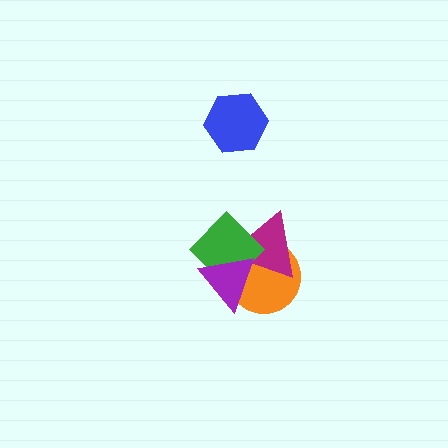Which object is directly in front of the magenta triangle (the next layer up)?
The green diamond is directly in front of the magenta triangle.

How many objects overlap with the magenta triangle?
3 objects overlap with the magenta triangle.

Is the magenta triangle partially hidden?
Yes, it is partially covered by another shape.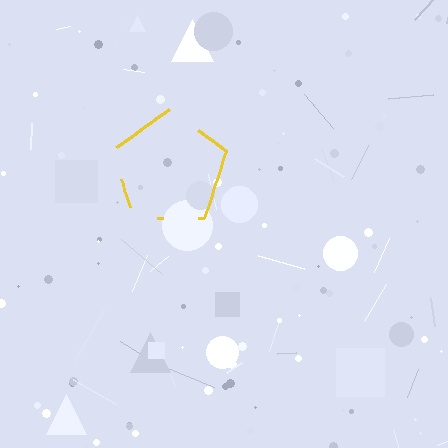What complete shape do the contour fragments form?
The contour fragments form a pentagon.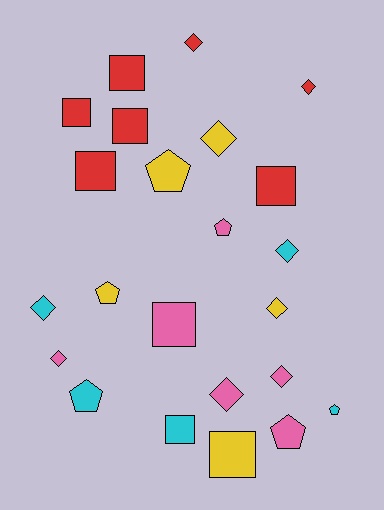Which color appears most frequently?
Red, with 7 objects.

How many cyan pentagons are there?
There are 2 cyan pentagons.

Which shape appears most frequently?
Diamond, with 9 objects.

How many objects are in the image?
There are 23 objects.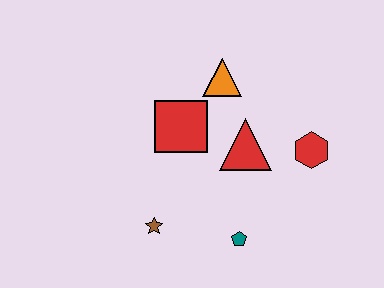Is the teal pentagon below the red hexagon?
Yes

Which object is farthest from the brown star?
The red hexagon is farthest from the brown star.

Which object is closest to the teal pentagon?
The brown star is closest to the teal pentagon.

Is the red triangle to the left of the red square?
No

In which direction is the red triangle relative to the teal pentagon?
The red triangle is above the teal pentagon.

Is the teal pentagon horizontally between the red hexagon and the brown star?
Yes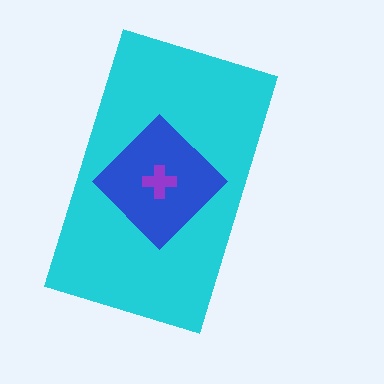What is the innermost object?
The purple cross.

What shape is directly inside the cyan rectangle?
The blue diamond.